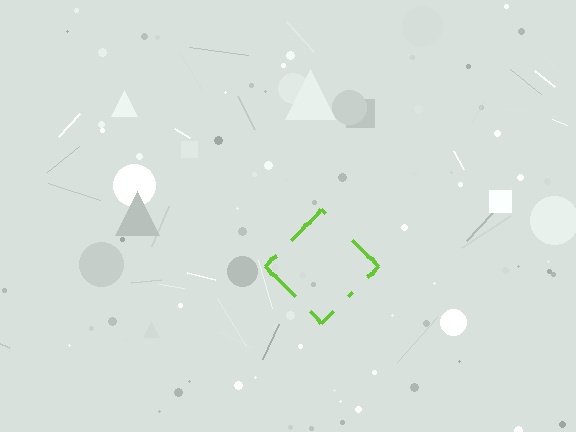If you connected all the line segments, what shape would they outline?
They would outline a diamond.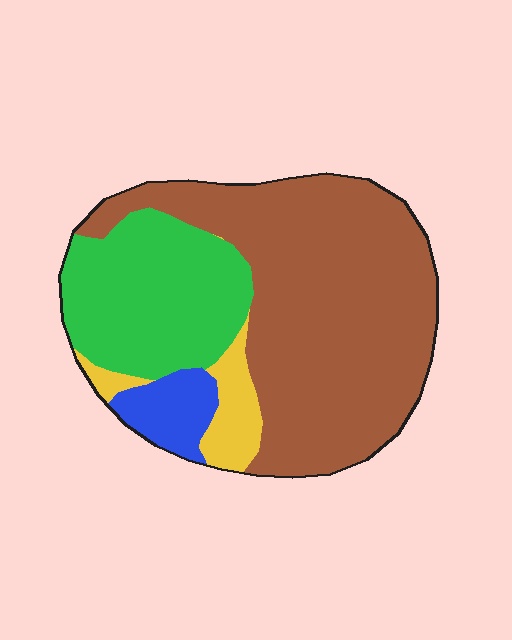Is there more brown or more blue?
Brown.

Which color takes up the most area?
Brown, at roughly 60%.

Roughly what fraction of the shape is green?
Green covers about 25% of the shape.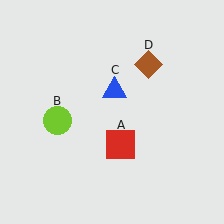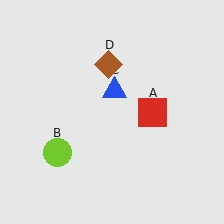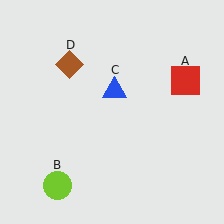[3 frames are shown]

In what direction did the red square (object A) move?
The red square (object A) moved up and to the right.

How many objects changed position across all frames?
3 objects changed position: red square (object A), lime circle (object B), brown diamond (object D).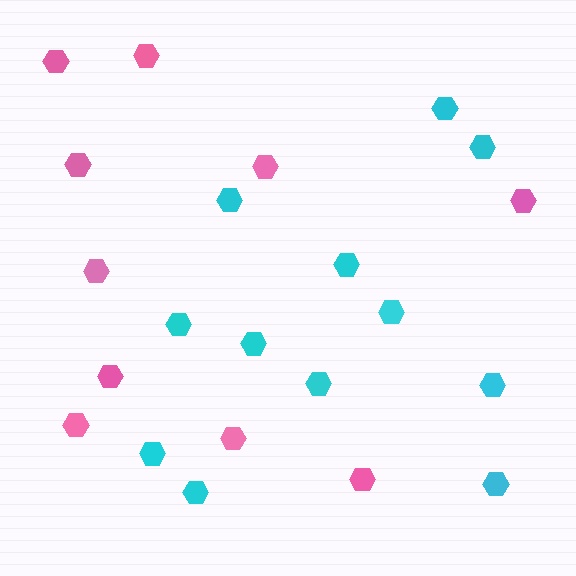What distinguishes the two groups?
There are 2 groups: one group of pink hexagons (10) and one group of cyan hexagons (12).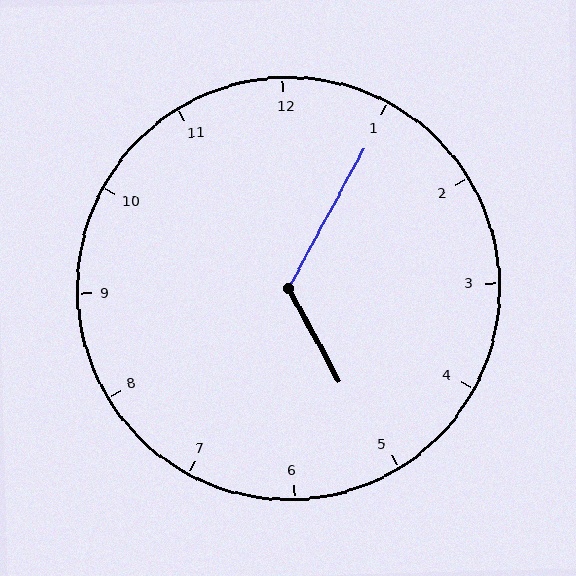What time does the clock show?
5:05.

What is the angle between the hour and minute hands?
Approximately 122 degrees.